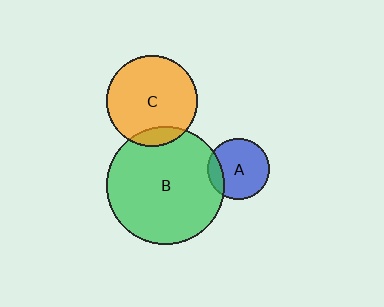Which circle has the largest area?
Circle B (green).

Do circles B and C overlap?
Yes.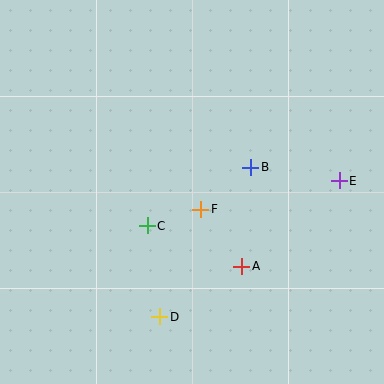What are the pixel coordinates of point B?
Point B is at (251, 167).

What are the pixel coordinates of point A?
Point A is at (242, 266).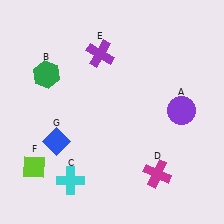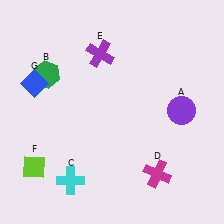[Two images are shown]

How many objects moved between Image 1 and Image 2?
1 object moved between the two images.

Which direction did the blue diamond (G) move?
The blue diamond (G) moved up.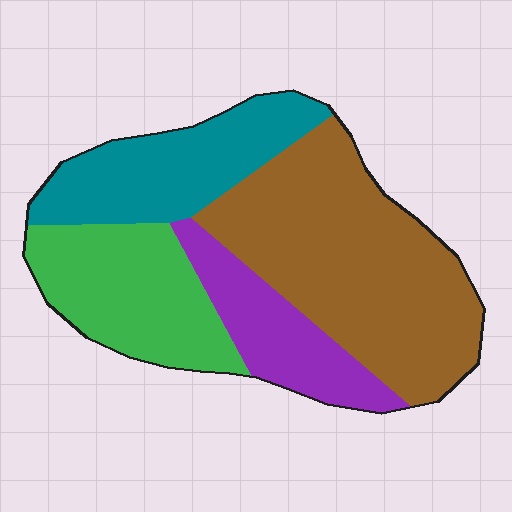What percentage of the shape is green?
Green takes up less than a quarter of the shape.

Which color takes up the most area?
Brown, at roughly 40%.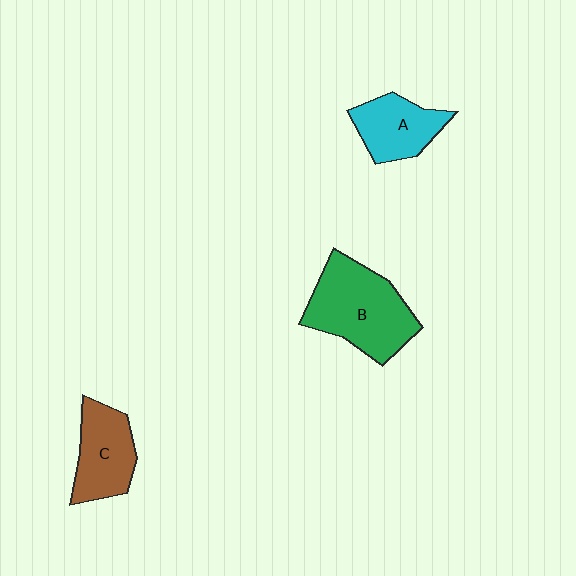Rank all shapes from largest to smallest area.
From largest to smallest: B (green), C (brown), A (cyan).